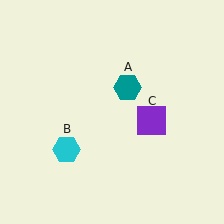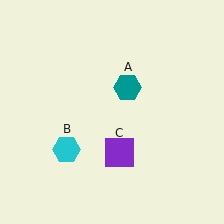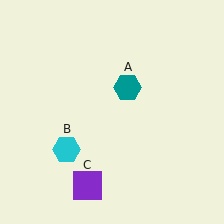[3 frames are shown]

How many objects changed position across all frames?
1 object changed position: purple square (object C).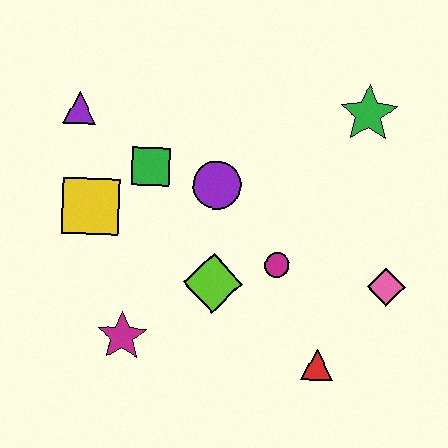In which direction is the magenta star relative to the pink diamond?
The magenta star is to the left of the pink diamond.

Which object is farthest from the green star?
The magenta star is farthest from the green star.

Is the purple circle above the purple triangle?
No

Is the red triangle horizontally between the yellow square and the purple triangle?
No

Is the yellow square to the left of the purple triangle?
No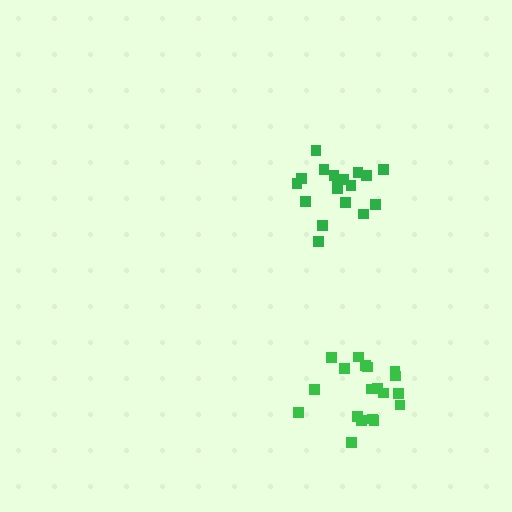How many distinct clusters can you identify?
There are 2 distinct clusters.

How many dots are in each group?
Group 1: 18 dots, Group 2: 19 dots (37 total).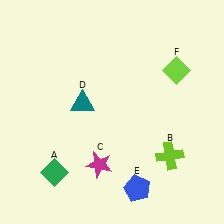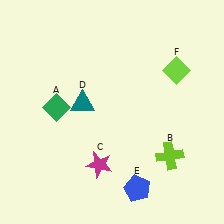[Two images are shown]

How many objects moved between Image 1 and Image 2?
1 object moved between the two images.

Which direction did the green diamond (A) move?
The green diamond (A) moved up.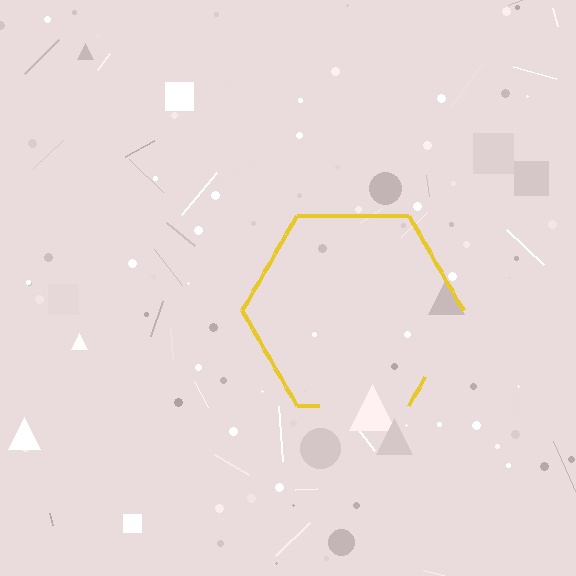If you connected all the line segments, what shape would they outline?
They would outline a hexagon.